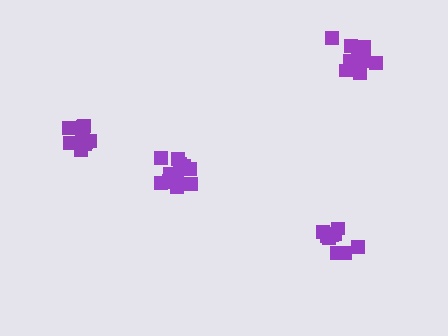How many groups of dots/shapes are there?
There are 4 groups.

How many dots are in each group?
Group 1: 12 dots, Group 2: 11 dots, Group 3: 13 dots, Group 4: 9 dots (45 total).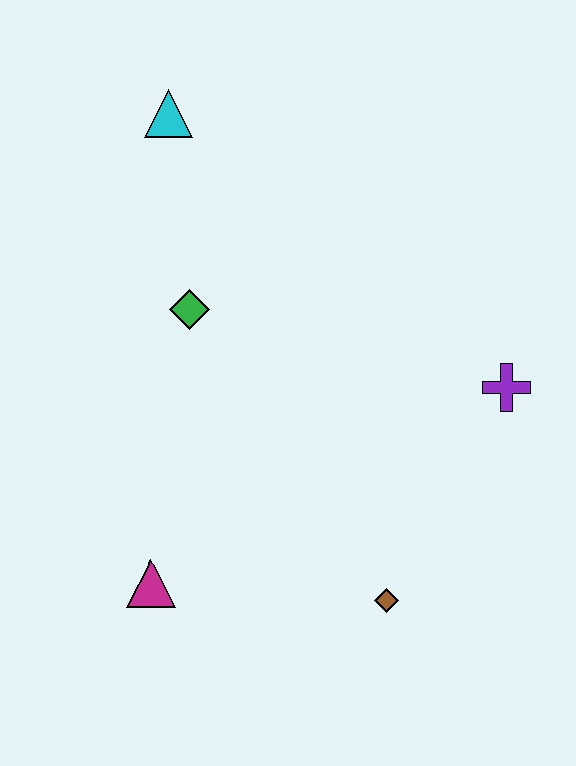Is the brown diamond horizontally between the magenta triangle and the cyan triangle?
No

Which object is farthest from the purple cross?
The cyan triangle is farthest from the purple cross.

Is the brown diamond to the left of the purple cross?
Yes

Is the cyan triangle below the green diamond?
No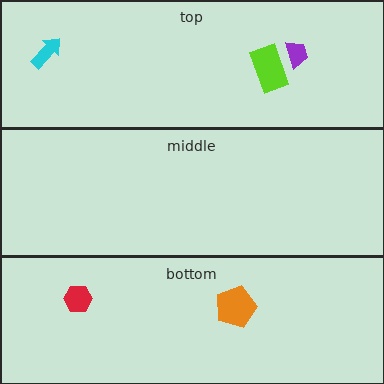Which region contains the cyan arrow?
The top region.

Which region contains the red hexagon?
The bottom region.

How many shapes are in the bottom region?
2.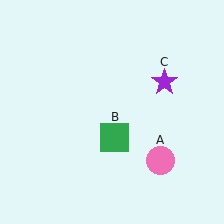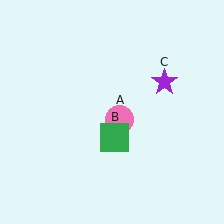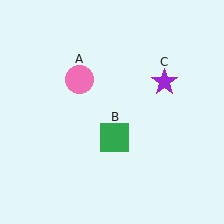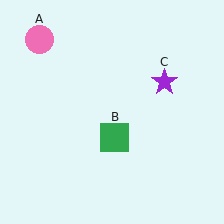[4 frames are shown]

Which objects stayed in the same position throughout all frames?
Green square (object B) and purple star (object C) remained stationary.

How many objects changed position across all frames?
1 object changed position: pink circle (object A).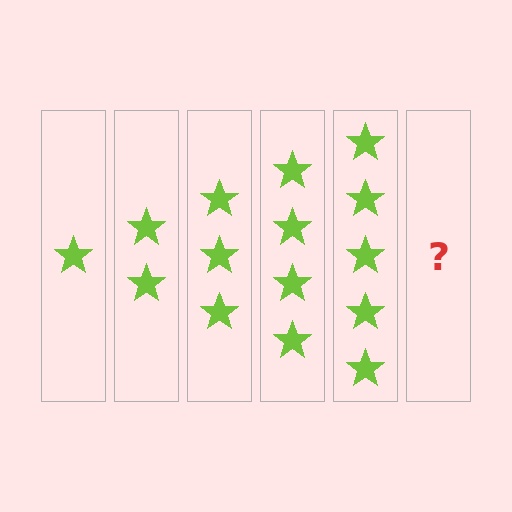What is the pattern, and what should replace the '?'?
The pattern is that each step adds one more star. The '?' should be 6 stars.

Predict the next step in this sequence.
The next step is 6 stars.